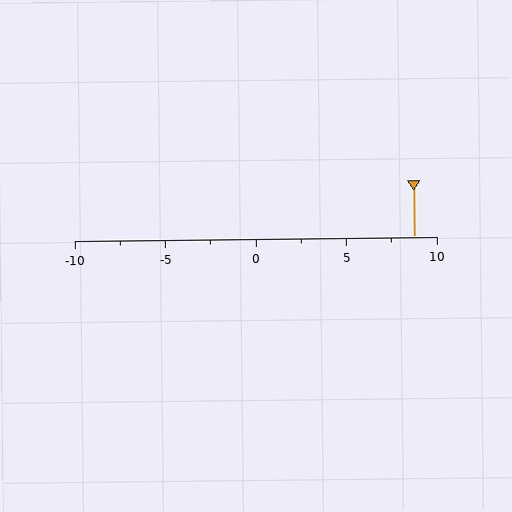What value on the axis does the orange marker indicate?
The marker indicates approximately 8.8.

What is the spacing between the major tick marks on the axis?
The major ticks are spaced 5 apart.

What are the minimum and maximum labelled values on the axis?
The axis runs from -10 to 10.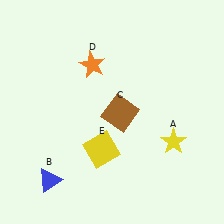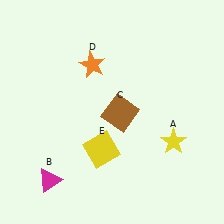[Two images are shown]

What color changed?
The triangle (B) changed from blue in Image 1 to magenta in Image 2.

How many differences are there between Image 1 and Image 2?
There is 1 difference between the two images.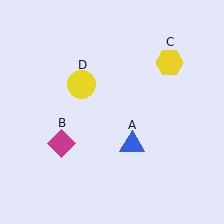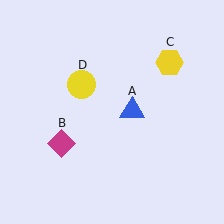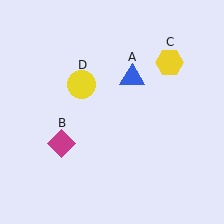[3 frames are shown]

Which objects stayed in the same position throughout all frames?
Magenta diamond (object B) and yellow hexagon (object C) and yellow circle (object D) remained stationary.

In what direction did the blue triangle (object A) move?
The blue triangle (object A) moved up.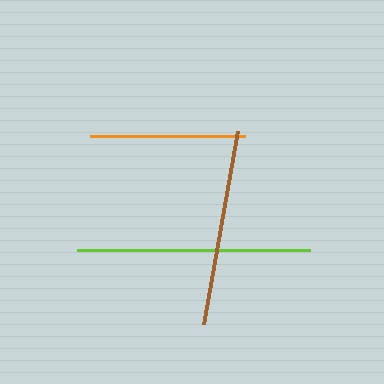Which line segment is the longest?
The lime line is the longest at approximately 232 pixels.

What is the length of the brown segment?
The brown segment is approximately 196 pixels long.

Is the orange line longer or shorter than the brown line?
The brown line is longer than the orange line.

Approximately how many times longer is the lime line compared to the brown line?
The lime line is approximately 1.2 times the length of the brown line.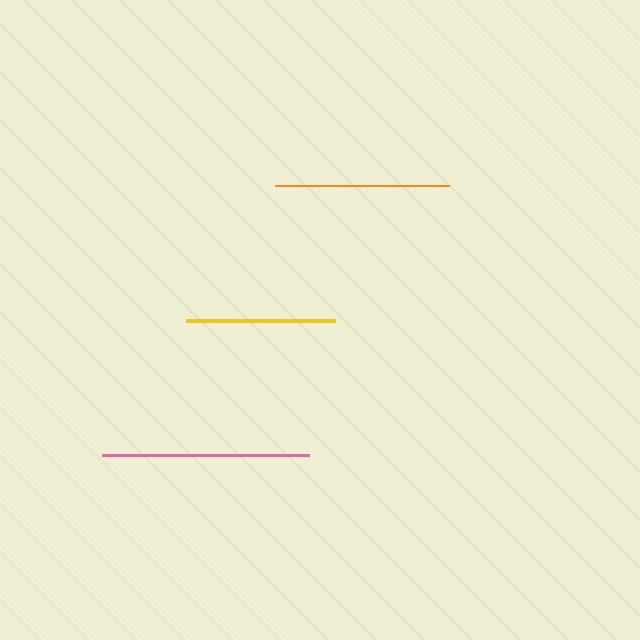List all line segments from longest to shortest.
From longest to shortest: pink, orange, yellow.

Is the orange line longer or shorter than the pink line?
The pink line is longer than the orange line.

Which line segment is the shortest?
The yellow line is the shortest at approximately 148 pixels.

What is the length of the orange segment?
The orange segment is approximately 174 pixels long.